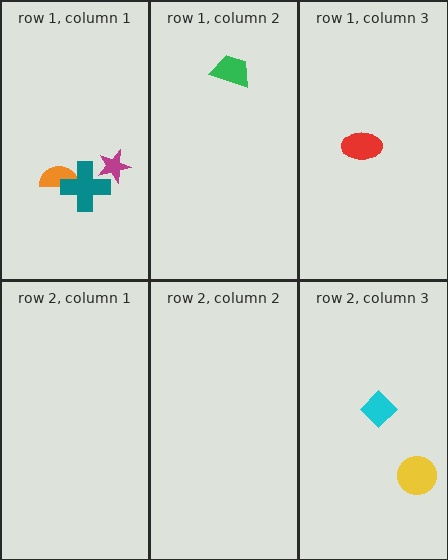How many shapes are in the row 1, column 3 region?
1.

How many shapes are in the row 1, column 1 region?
3.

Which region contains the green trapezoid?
The row 1, column 2 region.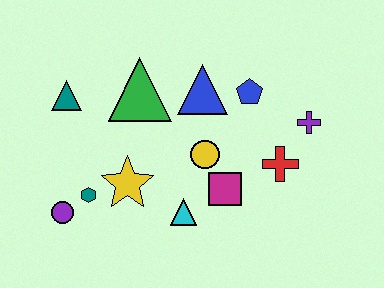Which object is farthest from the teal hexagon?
The purple cross is farthest from the teal hexagon.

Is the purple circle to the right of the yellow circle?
No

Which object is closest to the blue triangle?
The blue pentagon is closest to the blue triangle.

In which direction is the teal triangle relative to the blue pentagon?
The teal triangle is to the left of the blue pentagon.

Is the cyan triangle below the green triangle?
Yes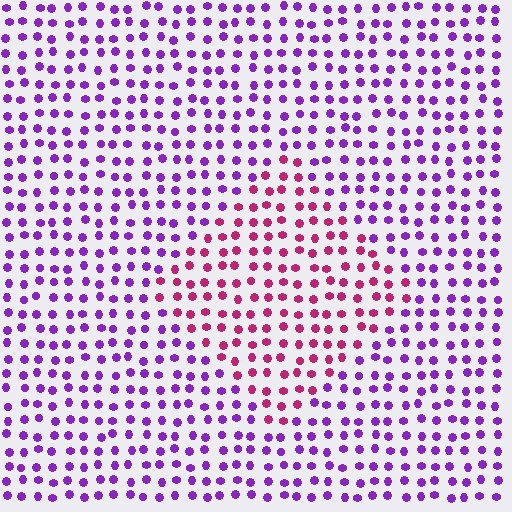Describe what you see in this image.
The image is filled with small purple elements in a uniform arrangement. A diamond-shaped region is visible where the elements are tinted to a slightly different hue, forming a subtle color boundary.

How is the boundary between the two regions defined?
The boundary is defined purely by a slight shift in hue (about 50 degrees). Spacing, size, and orientation are identical on both sides.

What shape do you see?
I see a diamond.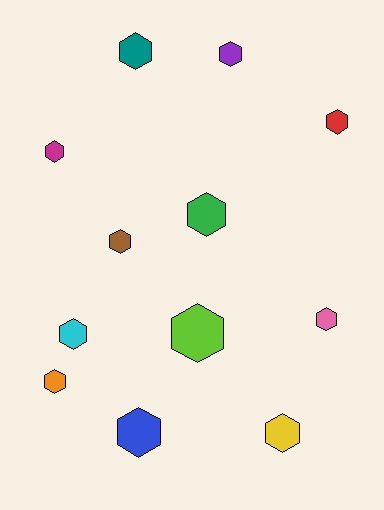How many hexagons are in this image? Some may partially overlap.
There are 12 hexagons.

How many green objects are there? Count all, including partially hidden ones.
There is 1 green object.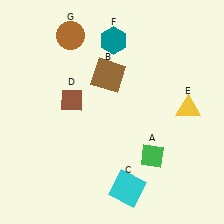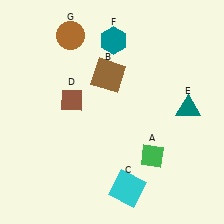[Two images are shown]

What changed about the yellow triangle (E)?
In Image 1, E is yellow. In Image 2, it changed to teal.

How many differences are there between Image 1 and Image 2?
There is 1 difference between the two images.